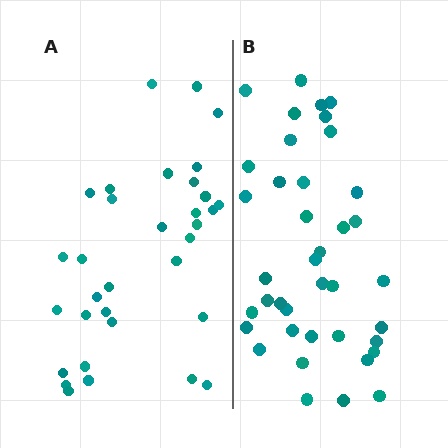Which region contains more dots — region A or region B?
Region B (the right region) has more dots.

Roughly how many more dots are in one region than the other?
Region B has about 6 more dots than region A.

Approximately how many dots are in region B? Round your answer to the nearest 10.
About 40 dots. (The exact count is 39, which rounds to 40.)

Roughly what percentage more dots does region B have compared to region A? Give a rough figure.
About 20% more.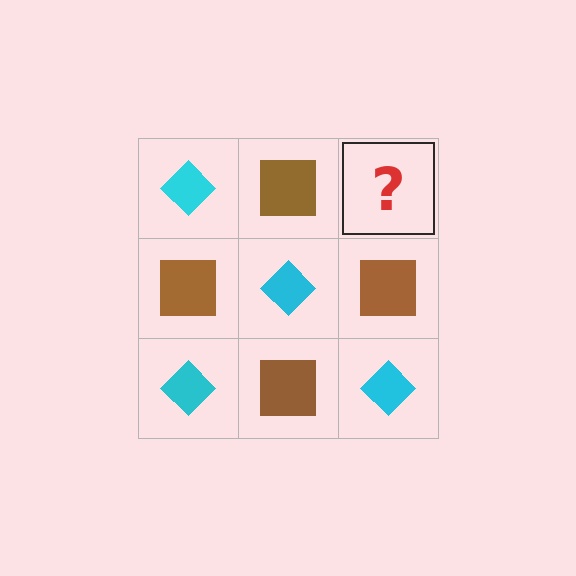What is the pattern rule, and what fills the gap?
The rule is that it alternates cyan diamond and brown square in a checkerboard pattern. The gap should be filled with a cyan diamond.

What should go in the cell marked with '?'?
The missing cell should contain a cyan diamond.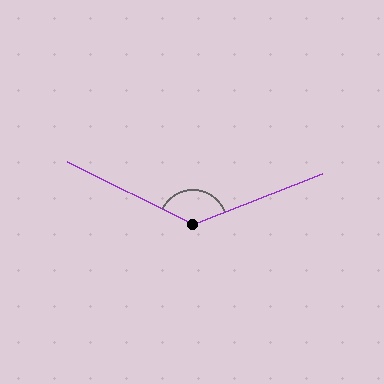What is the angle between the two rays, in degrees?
Approximately 132 degrees.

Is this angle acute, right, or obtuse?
It is obtuse.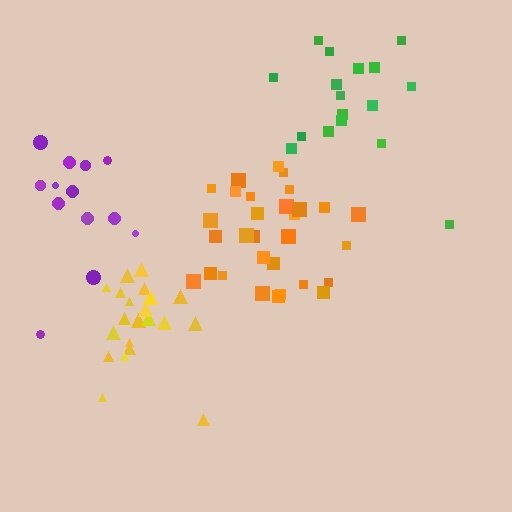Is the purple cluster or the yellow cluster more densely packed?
Yellow.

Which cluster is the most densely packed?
Yellow.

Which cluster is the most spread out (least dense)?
Purple.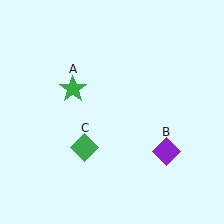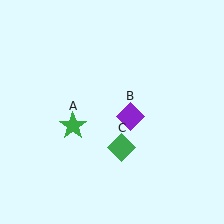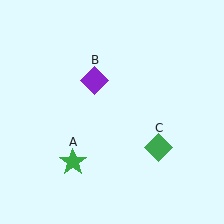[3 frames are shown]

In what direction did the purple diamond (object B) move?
The purple diamond (object B) moved up and to the left.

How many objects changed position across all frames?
3 objects changed position: green star (object A), purple diamond (object B), green diamond (object C).